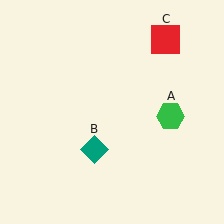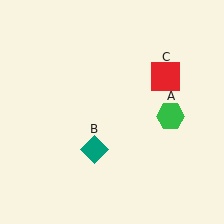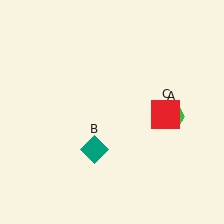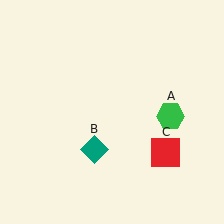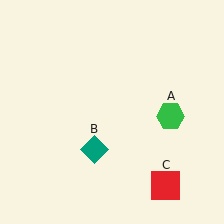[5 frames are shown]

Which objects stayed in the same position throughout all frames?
Green hexagon (object A) and teal diamond (object B) remained stationary.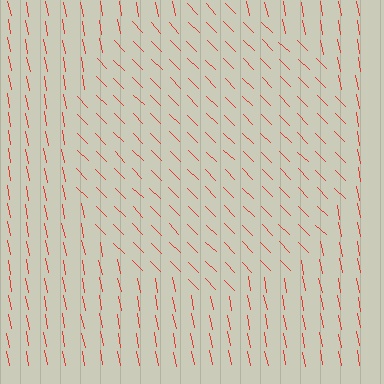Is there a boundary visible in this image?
Yes, there is a texture boundary formed by a change in line orientation.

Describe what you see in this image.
The image is filled with small red line segments. A circle region in the image has lines oriented differently from the surrounding lines, creating a visible texture boundary.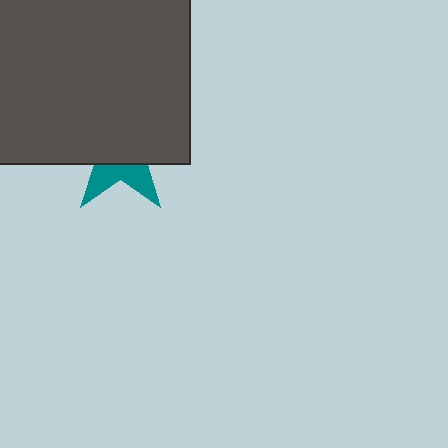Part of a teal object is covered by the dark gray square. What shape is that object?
It is a star.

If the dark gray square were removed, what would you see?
You would see the complete teal star.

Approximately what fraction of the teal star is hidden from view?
Roughly 68% of the teal star is hidden behind the dark gray square.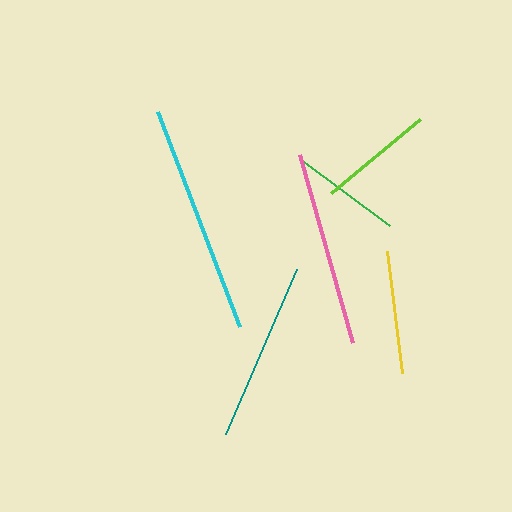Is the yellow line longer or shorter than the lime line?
The yellow line is longer than the lime line.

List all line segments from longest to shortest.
From longest to shortest: cyan, pink, teal, yellow, lime, green.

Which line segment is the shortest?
The green line is the shortest at approximately 112 pixels.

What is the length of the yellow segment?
The yellow segment is approximately 123 pixels long.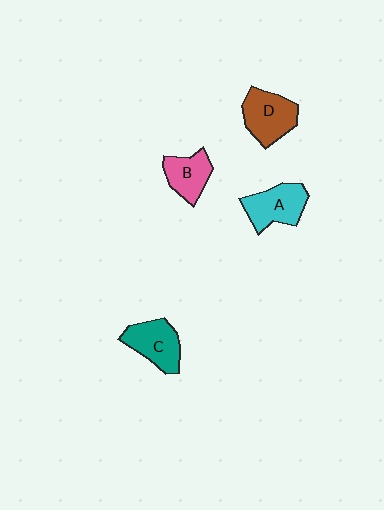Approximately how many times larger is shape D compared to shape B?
Approximately 1.3 times.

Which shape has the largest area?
Shape D (brown).